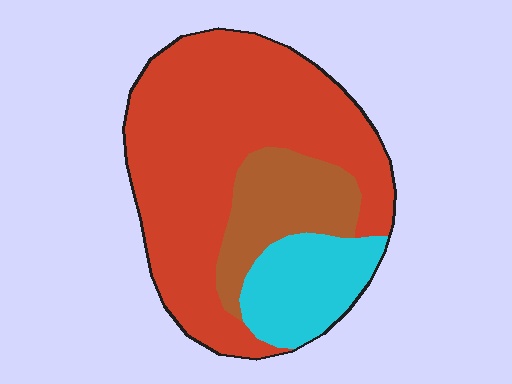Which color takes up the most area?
Red, at roughly 65%.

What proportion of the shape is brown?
Brown takes up about one sixth (1/6) of the shape.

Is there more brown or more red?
Red.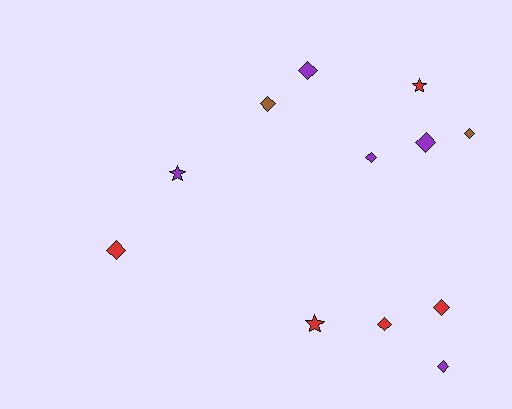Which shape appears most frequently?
Diamond, with 9 objects.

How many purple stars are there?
There is 1 purple star.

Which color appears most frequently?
Purple, with 5 objects.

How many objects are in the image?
There are 12 objects.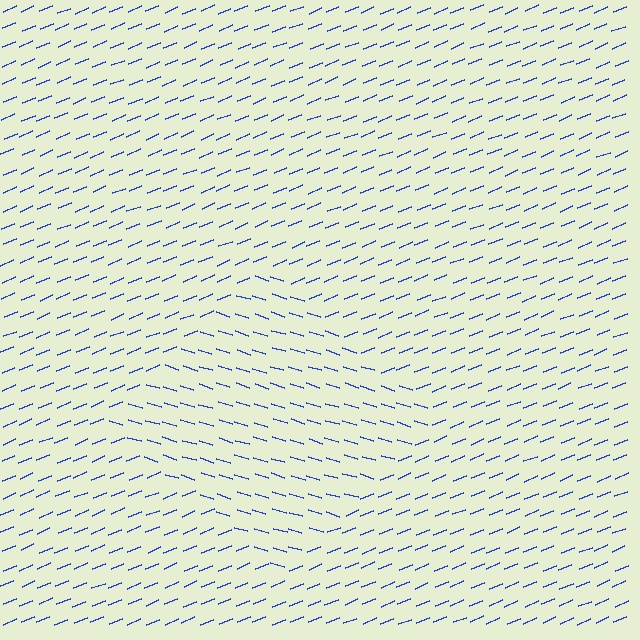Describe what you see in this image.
The image is filled with small blue line segments. A diamond region in the image has lines oriented differently from the surrounding lines, creating a visible texture boundary.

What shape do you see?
I see a diamond.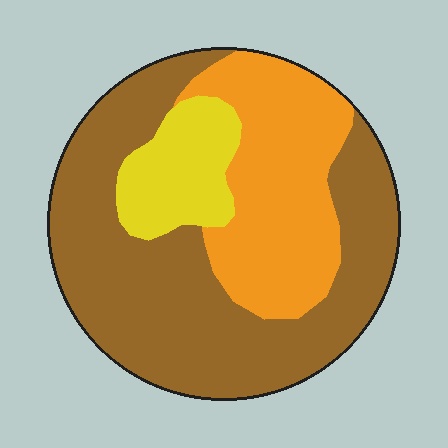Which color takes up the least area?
Yellow, at roughly 15%.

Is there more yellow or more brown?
Brown.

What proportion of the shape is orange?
Orange covers around 30% of the shape.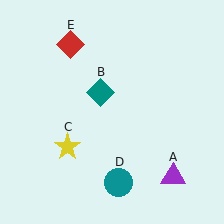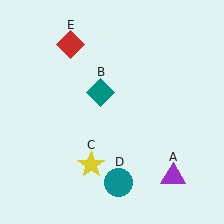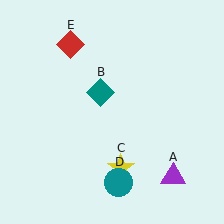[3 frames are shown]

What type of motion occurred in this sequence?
The yellow star (object C) rotated counterclockwise around the center of the scene.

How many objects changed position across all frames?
1 object changed position: yellow star (object C).